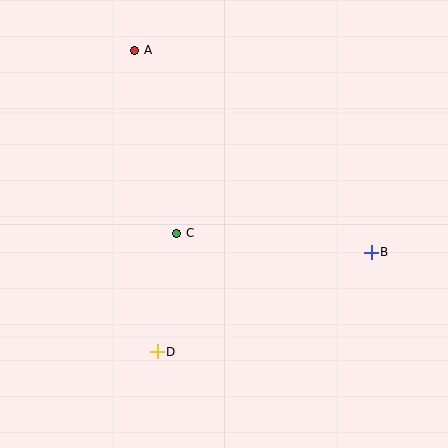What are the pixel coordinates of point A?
Point A is at (135, 50).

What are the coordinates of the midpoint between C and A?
The midpoint between C and A is at (156, 142).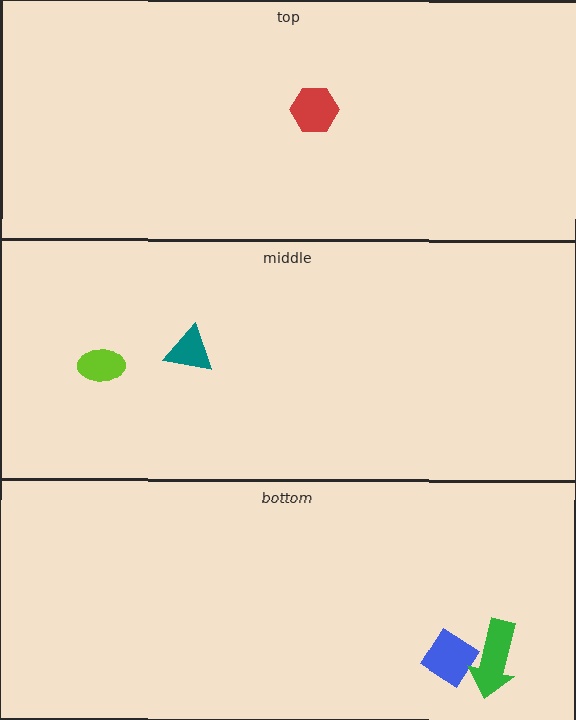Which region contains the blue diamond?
The bottom region.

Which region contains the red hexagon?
The top region.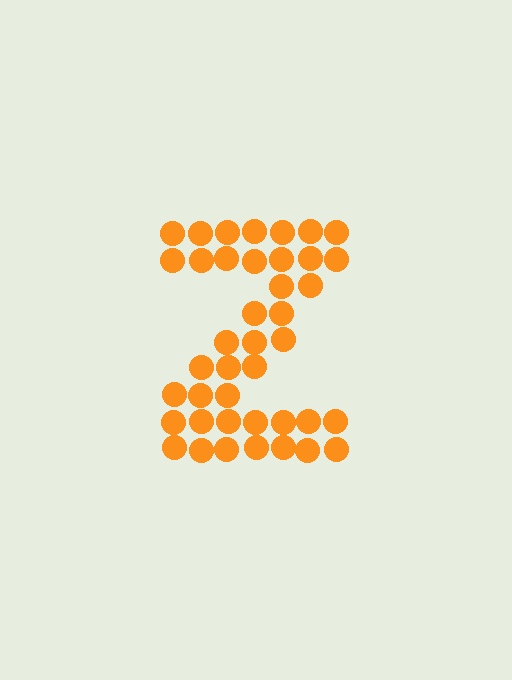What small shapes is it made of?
It is made of small circles.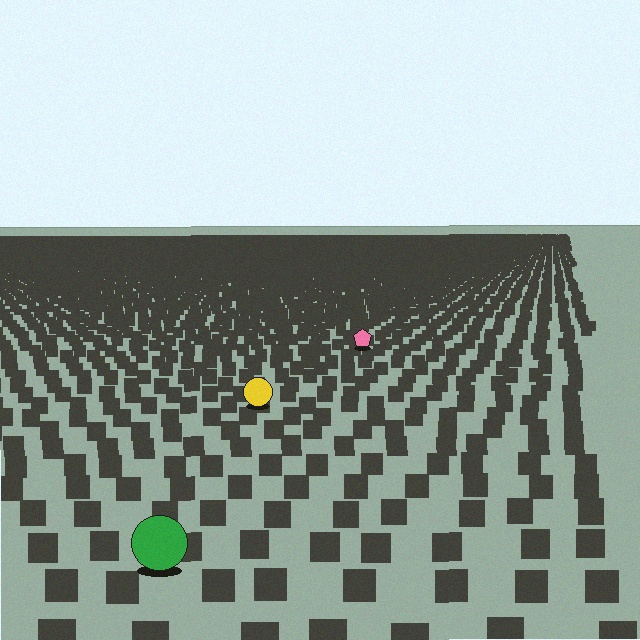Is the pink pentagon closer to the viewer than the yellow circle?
No. The yellow circle is closer — you can tell from the texture gradient: the ground texture is coarser near it.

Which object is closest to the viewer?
The green circle is closest. The texture marks near it are larger and more spread out.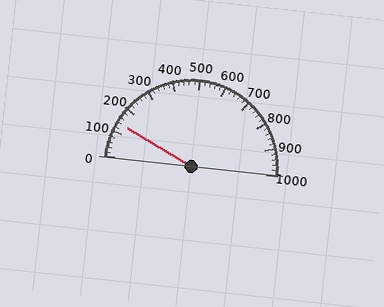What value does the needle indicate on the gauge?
The needle indicates approximately 140.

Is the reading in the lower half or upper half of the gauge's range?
The reading is in the lower half of the range (0 to 1000).